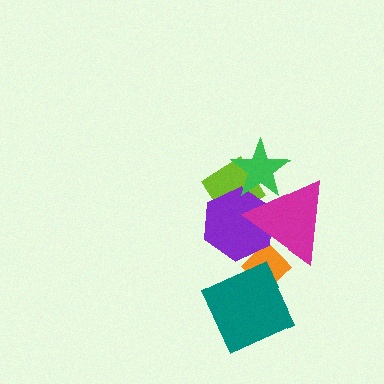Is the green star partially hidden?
Yes, it is partially covered by another shape.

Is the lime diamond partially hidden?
Yes, it is partially covered by another shape.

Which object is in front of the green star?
The magenta triangle is in front of the green star.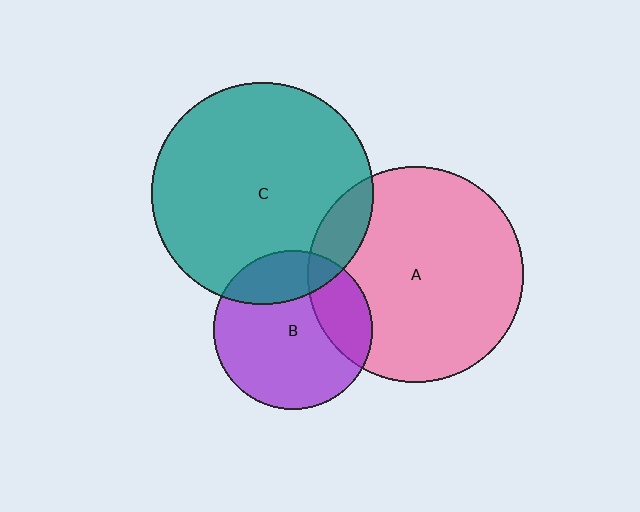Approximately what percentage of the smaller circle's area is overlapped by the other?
Approximately 20%.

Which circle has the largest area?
Circle C (teal).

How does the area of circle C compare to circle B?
Approximately 1.9 times.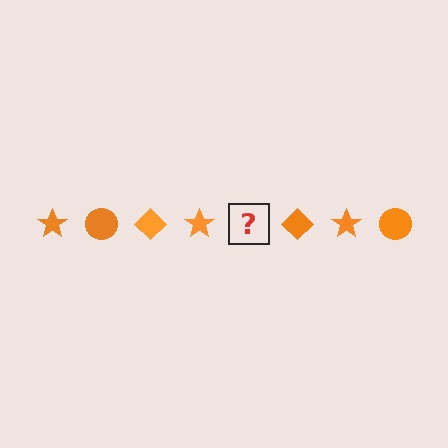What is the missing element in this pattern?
The missing element is an orange circle.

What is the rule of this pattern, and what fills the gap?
The rule is that the pattern cycles through star, circle, diamond shapes in orange. The gap should be filled with an orange circle.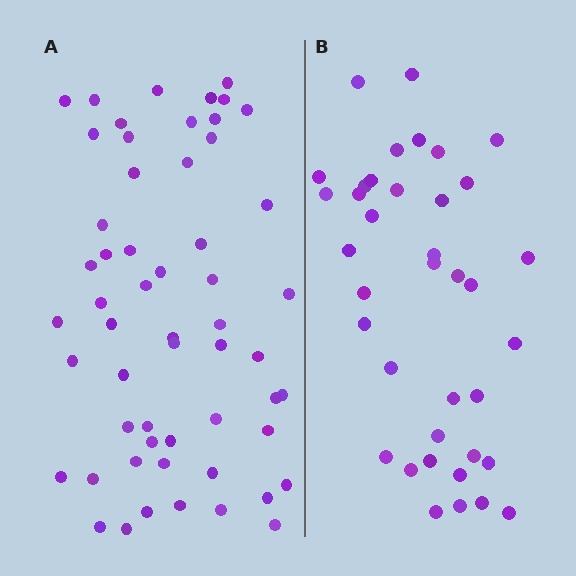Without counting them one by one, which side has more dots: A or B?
Region A (the left region) has more dots.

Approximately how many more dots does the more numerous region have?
Region A has approximately 20 more dots than region B.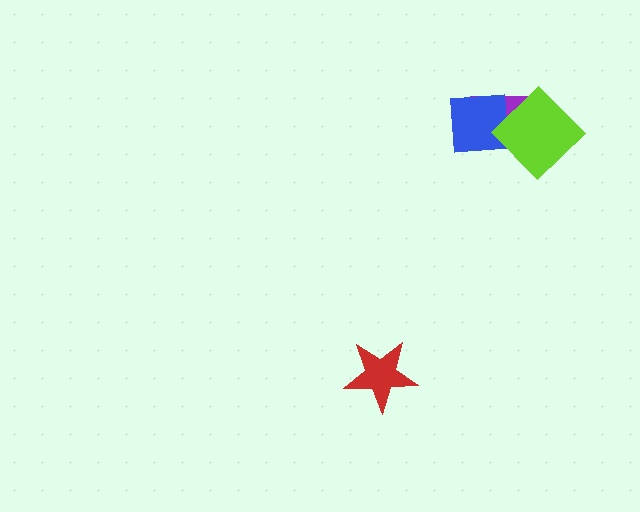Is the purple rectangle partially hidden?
Yes, it is partially covered by another shape.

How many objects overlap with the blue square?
1 object overlaps with the blue square.